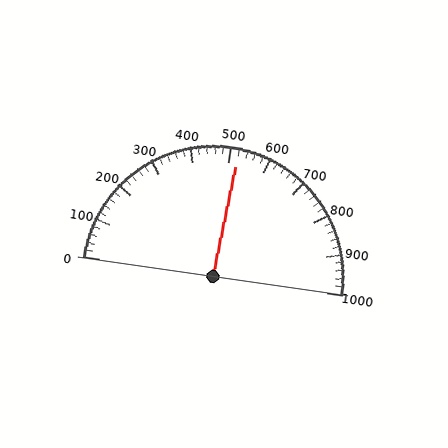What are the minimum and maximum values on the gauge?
The gauge ranges from 0 to 1000.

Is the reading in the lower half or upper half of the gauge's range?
The reading is in the upper half of the range (0 to 1000).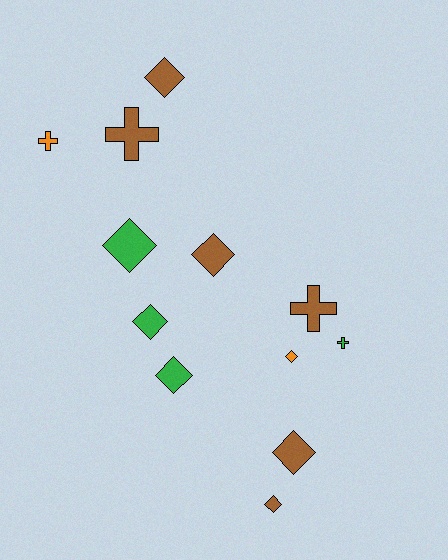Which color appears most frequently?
Brown, with 6 objects.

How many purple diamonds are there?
There are no purple diamonds.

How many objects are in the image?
There are 12 objects.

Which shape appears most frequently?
Diamond, with 8 objects.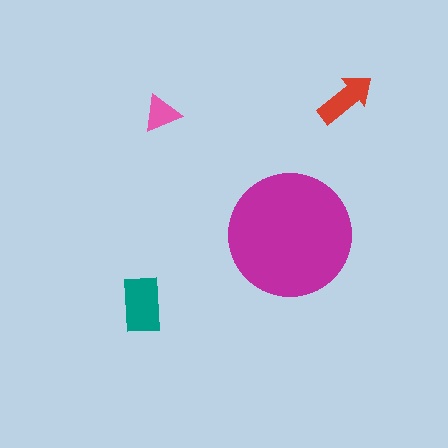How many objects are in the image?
There are 4 objects in the image.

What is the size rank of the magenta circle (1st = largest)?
1st.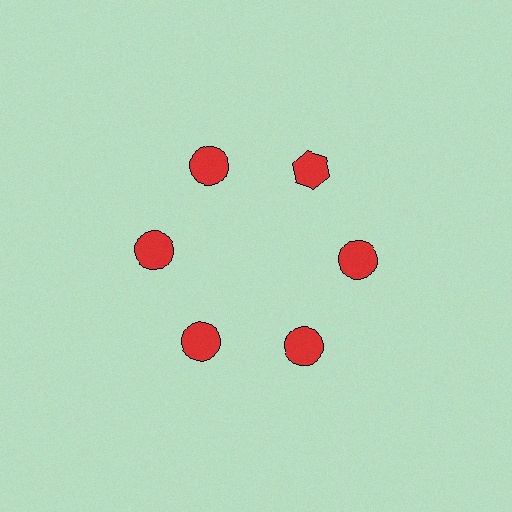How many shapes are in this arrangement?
There are 6 shapes arranged in a ring pattern.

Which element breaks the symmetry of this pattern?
The red hexagon at roughly the 1 o'clock position breaks the symmetry. All other shapes are red circles.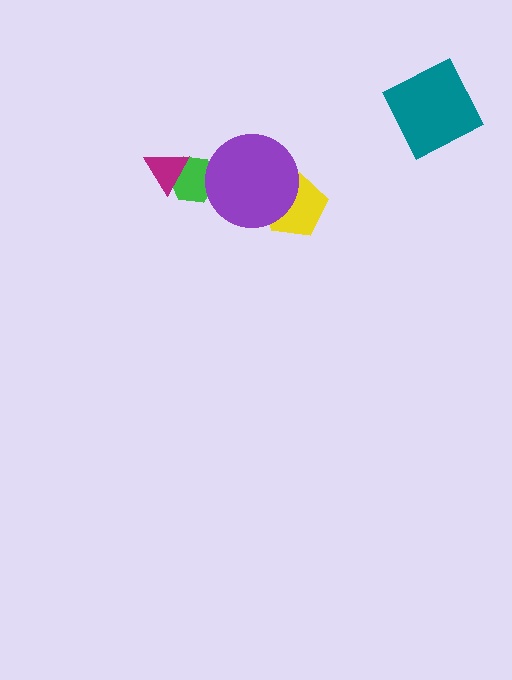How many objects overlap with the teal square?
0 objects overlap with the teal square.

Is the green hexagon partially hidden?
Yes, it is partially covered by another shape.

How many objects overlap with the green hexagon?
2 objects overlap with the green hexagon.